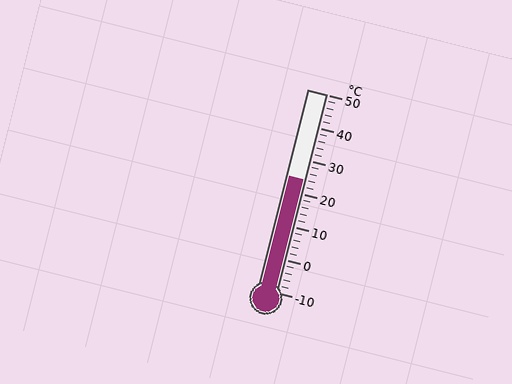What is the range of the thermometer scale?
The thermometer scale ranges from -10°C to 50°C.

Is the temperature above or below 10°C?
The temperature is above 10°C.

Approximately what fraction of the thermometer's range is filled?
The thermometer is filled to approximately 55% of its range.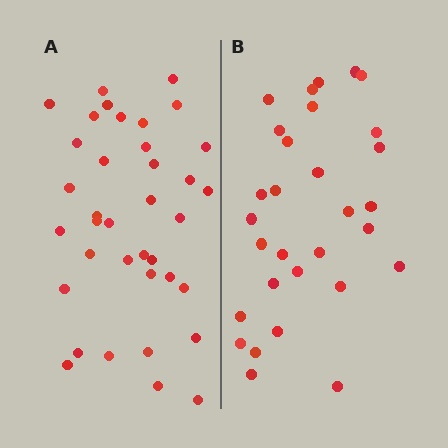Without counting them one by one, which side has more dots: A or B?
Region A (the left region) has more dots.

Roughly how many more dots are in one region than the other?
Region A has roughly 8 or so more dots than region B.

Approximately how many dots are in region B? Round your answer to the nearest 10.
About 30 dots.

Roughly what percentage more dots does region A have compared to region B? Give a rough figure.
About 25% more.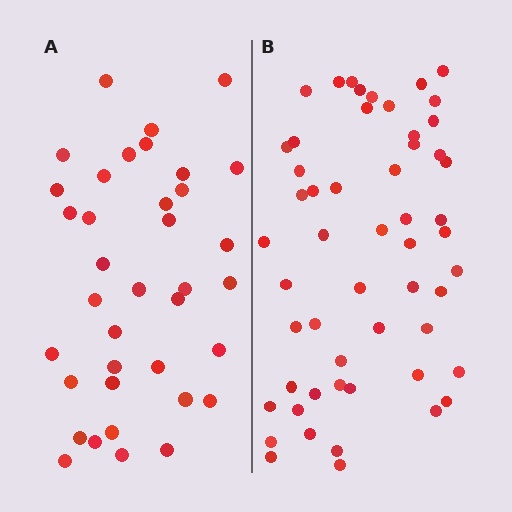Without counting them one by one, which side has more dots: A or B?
Region B (the right region) has more dots.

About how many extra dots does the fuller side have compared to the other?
Region B has approximately 15 more dots than region A.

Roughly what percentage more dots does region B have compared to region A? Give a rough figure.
About 45% more.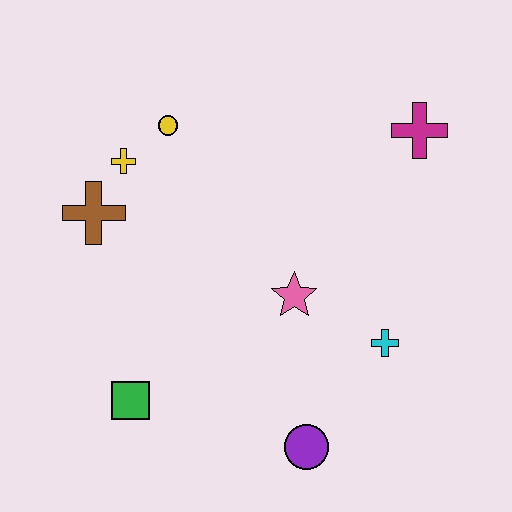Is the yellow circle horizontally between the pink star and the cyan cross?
No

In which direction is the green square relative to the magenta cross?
The green square is to the left of the magenta cross.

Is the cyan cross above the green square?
Yes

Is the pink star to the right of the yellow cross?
Yes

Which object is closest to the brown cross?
The yellow cross is closest to the brown cross.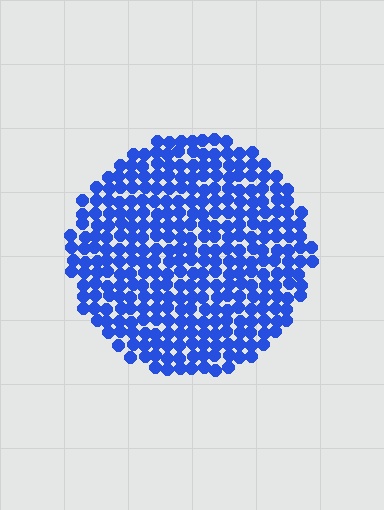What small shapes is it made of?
It is made of small circles.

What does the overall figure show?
The overall figure shows a circle.